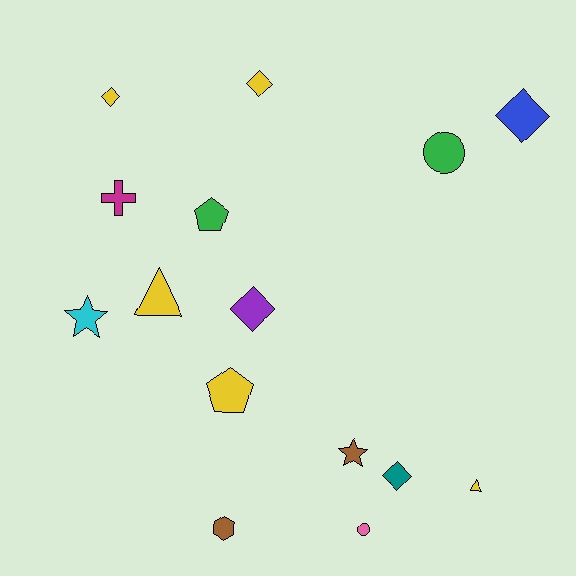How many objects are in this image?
There are 15 objects.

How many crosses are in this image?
There is 1 cross.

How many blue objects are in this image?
There is 1 blue object.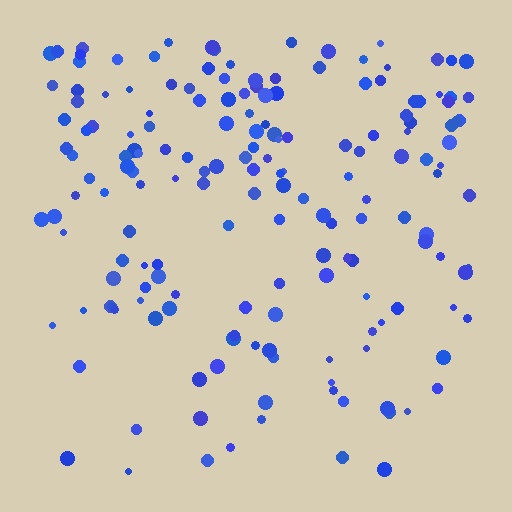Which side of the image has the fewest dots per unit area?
The bottom.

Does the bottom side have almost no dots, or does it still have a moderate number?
Still a moderate number, just noticeably fewer than the top.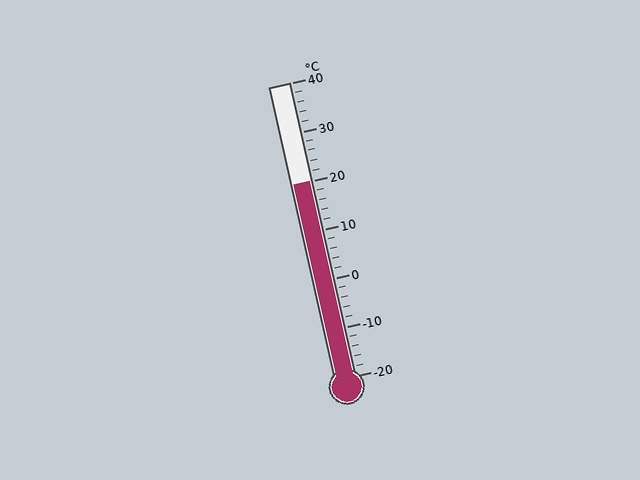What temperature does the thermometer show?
The thermometer shows approximately 20°C.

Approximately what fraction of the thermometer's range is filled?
The thermometer is filled to approximately 65% of its range.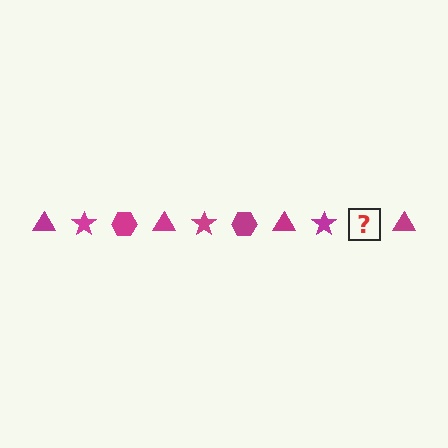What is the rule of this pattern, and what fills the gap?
The rule is that the pattern cycles through triangle, star, hexagon shapes in magenta. The gap should be filled with a magenta hexagon.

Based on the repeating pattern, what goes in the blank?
The blank should be a magenta hexagon.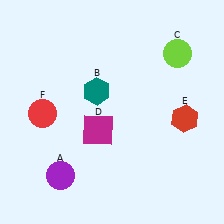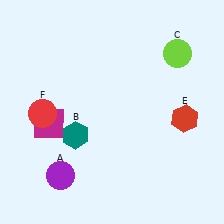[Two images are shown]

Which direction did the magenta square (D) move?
The magenta square (D) moved left.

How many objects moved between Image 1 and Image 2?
2 objects moved between the two images.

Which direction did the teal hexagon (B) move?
The teal hexagon (B) moved down.